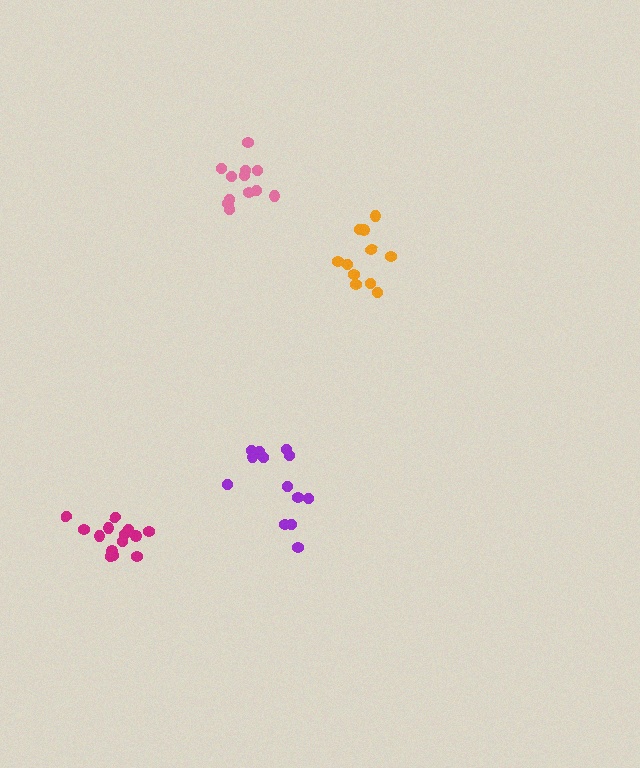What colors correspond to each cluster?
The clusters are colored: magenta, pink, orange, purple.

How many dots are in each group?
Group 1: 14 dots, Group 2: 12 dots, Group 3: 11 dots, Group 4: 13 dots (50 total).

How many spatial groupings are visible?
There are 4 spatial groupings.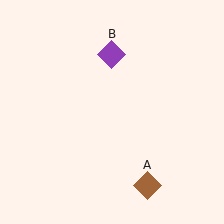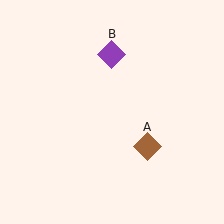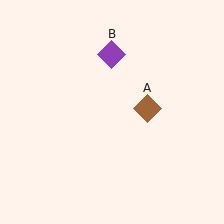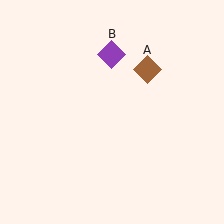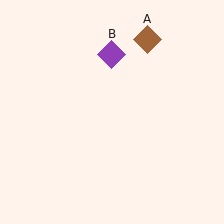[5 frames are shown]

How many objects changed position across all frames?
1 object changed position: brown diamond (object A).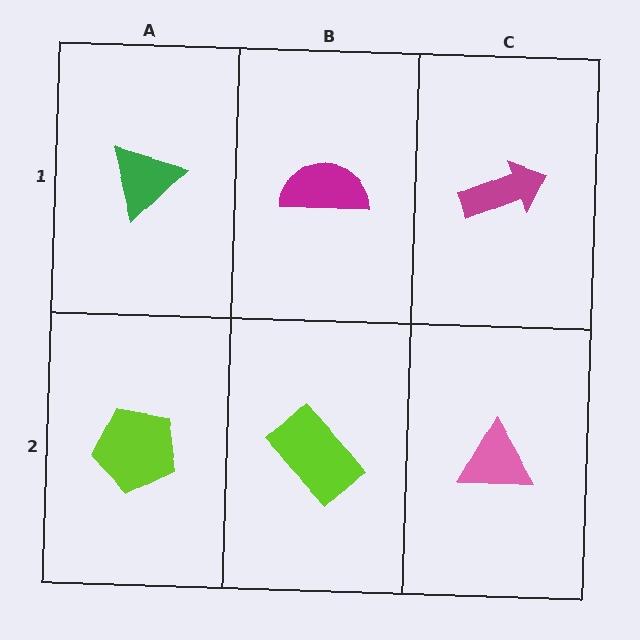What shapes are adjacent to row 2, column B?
A magenta semicircle (row 1, column B), a lime pentagon (row 2, column A), a pink triangle (row 2, column C).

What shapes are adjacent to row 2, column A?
A green triangle (row 1, column A), a lime rectangle (row 2, column B).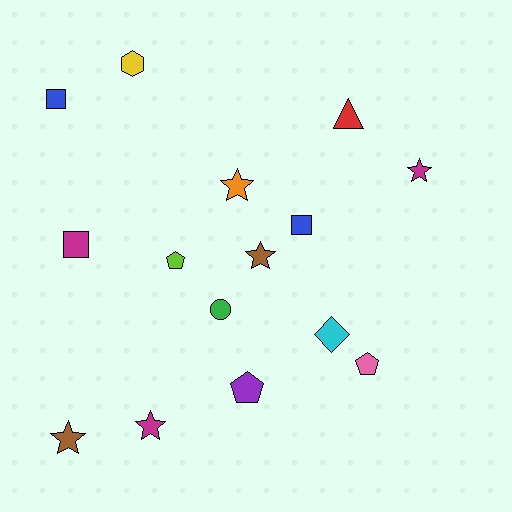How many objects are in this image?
There are 15 objects.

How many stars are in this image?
There are 5 stars.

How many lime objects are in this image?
There is 1 lime object.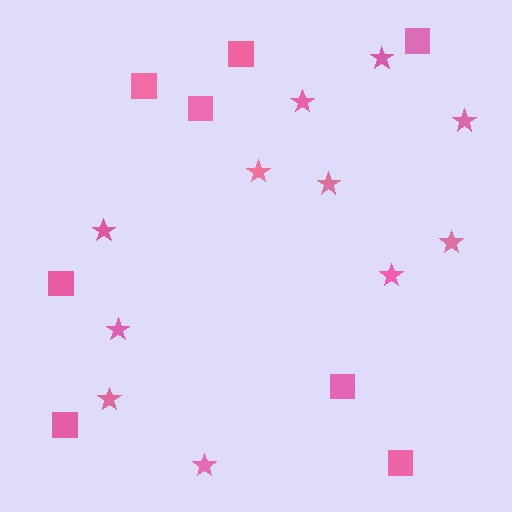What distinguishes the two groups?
There are 2 groups: one group of squares (8) and one group of stars (11).